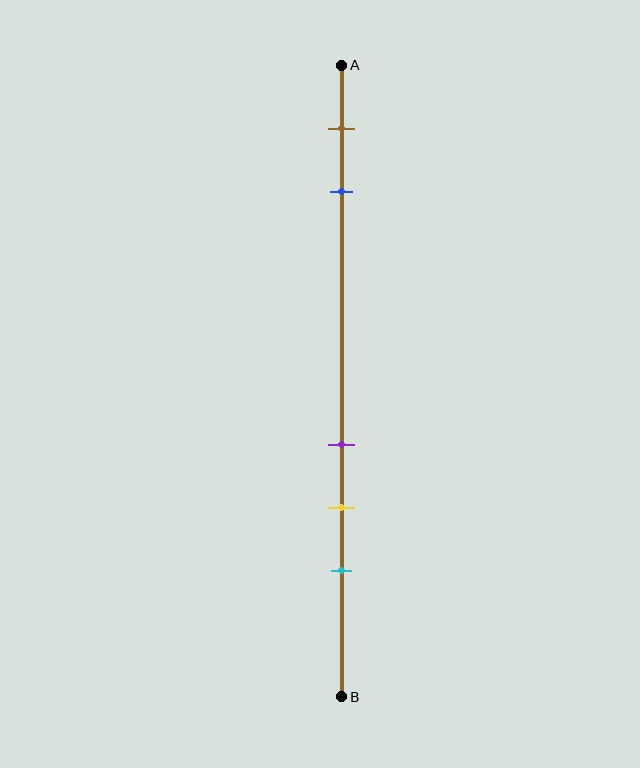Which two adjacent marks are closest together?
The purple and yellow marks are the closest adjacent pair.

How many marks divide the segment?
There are 5 marks dividing the segment.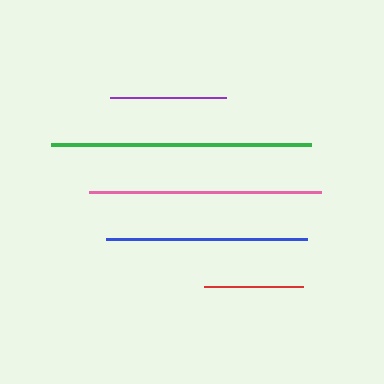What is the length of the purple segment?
The purple segment is approximately 115 pixels long.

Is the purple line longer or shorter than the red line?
The purple line is longer than the red line.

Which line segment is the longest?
The green line is the longest at approximately 260 pixels.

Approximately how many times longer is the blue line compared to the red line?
The blue line is approximately 2.0 times the length of the red line.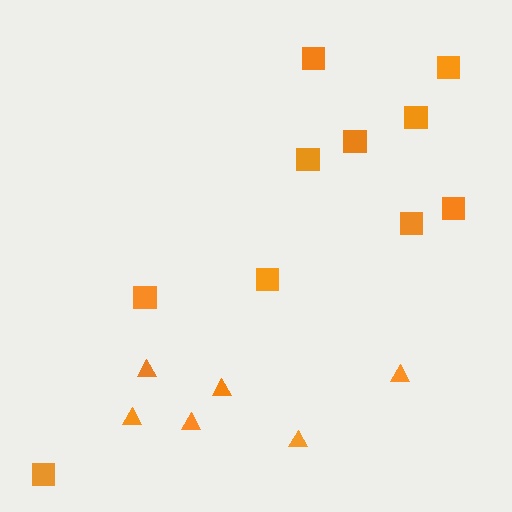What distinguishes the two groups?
There are 2 groups: one group of triangles (6) and one group of squares (10).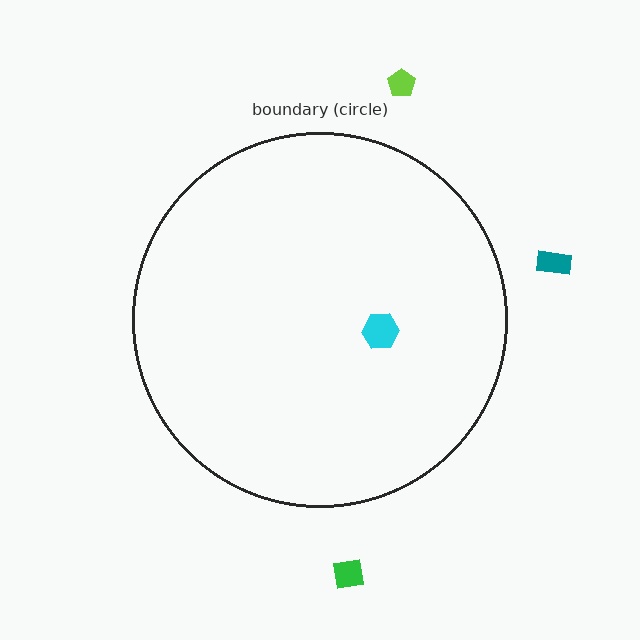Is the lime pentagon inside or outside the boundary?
Outside.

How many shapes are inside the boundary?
1 inside, 3 outside.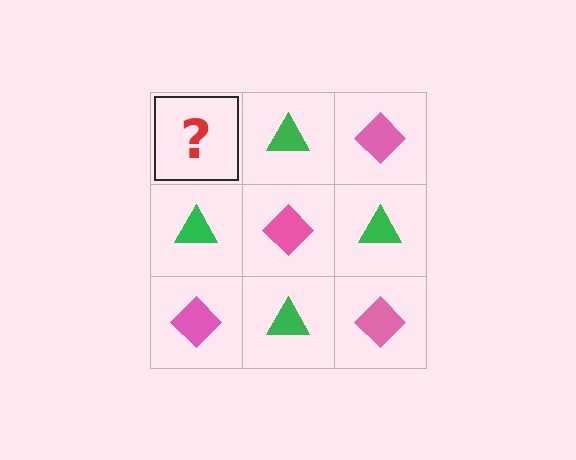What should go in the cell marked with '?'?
The missing cell should contain a pink diamond.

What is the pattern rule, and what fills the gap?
The rule is that it alternates pink diamond and green triangle in a checkerboard pattern. The gap should be filled with a pink diamond.